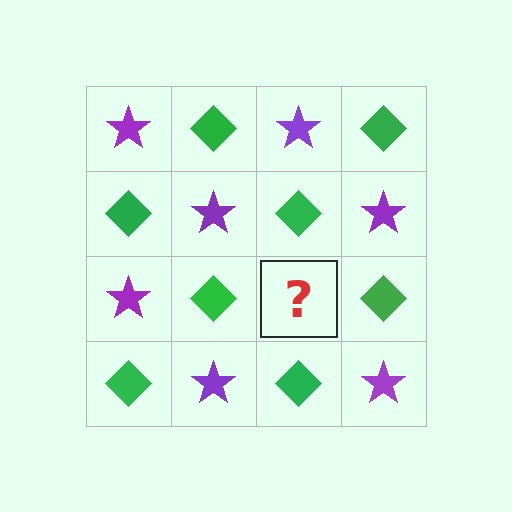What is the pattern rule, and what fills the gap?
The rule is that it alternates purple star and green diamond in a checkerboard pattern. The gap should be filled with a purple star.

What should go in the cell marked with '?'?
The missing cell should contain a purple star.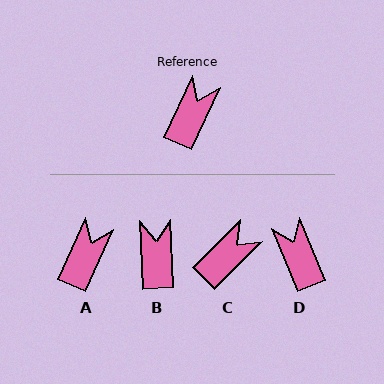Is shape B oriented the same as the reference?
No, it is off by about 27 degrees.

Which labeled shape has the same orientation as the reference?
A.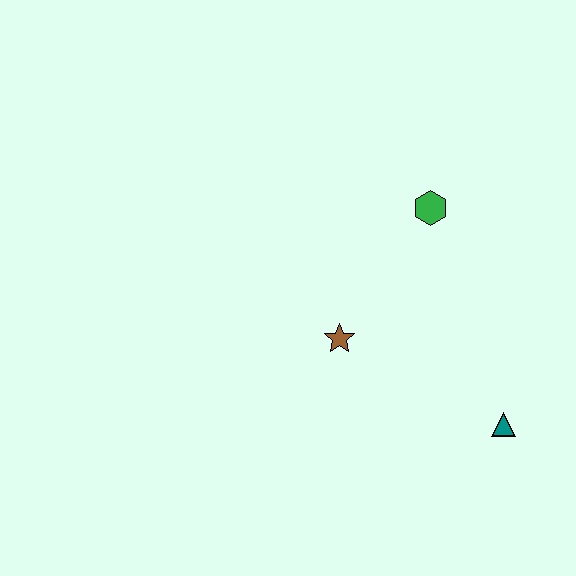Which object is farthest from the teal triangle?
The green hexagon is farthest from the teal triangle.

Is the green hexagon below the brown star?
No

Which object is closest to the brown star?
The green hexagon is closest to the brown star.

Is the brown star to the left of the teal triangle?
Yes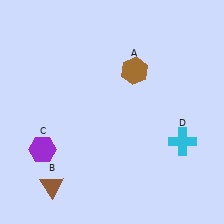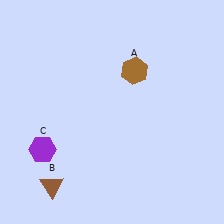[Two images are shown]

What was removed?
The cyan cross (D) was removed in Image 2.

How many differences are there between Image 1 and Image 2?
There is 1 difference between the two images.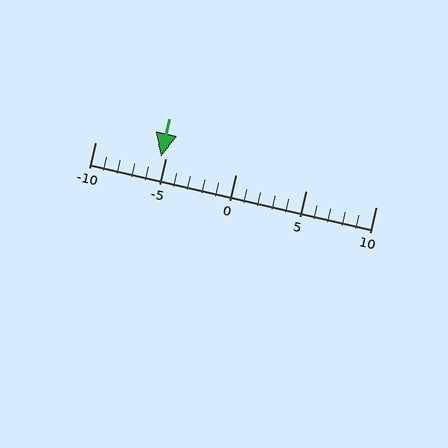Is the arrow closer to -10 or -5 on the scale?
The arrow is closer to -5.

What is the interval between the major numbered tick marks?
The major tick marks are spaced 5 units apart.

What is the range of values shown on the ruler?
The ruler shows values from -10 to 10.